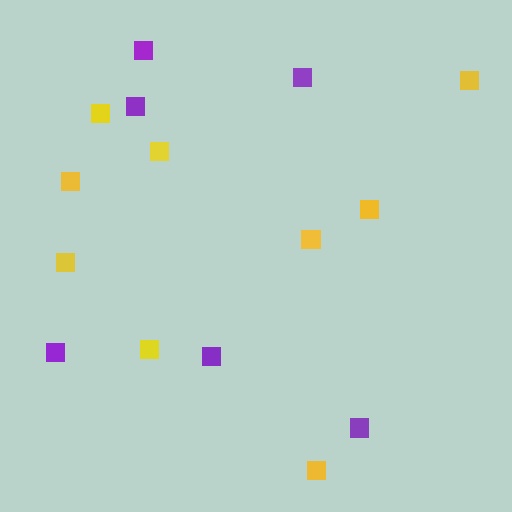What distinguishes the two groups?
There are 2 groups: one group of yellow squares (9) and one group of purple squares (6).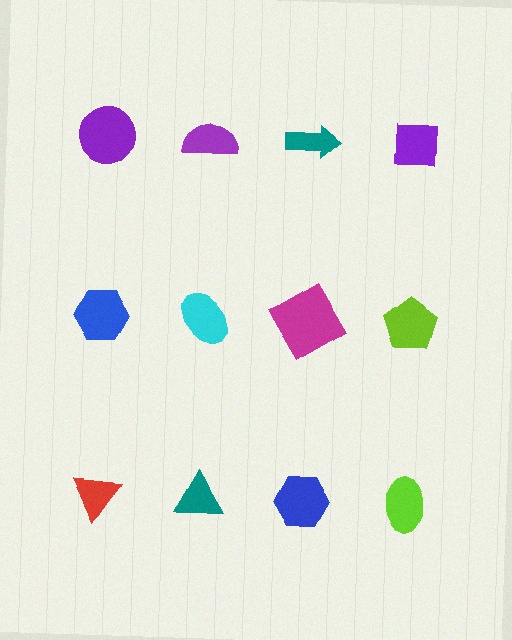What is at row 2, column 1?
A blue hexagon.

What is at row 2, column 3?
A magenta square.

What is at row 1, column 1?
A purple circle.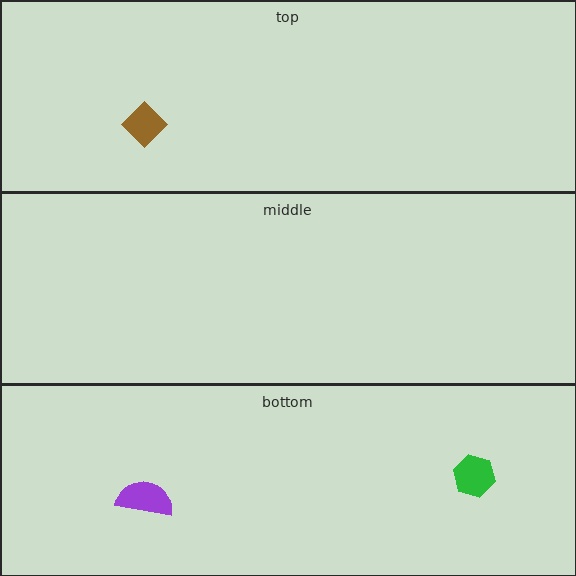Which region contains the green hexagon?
The bottom region.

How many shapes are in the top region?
1.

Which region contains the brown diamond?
The top region.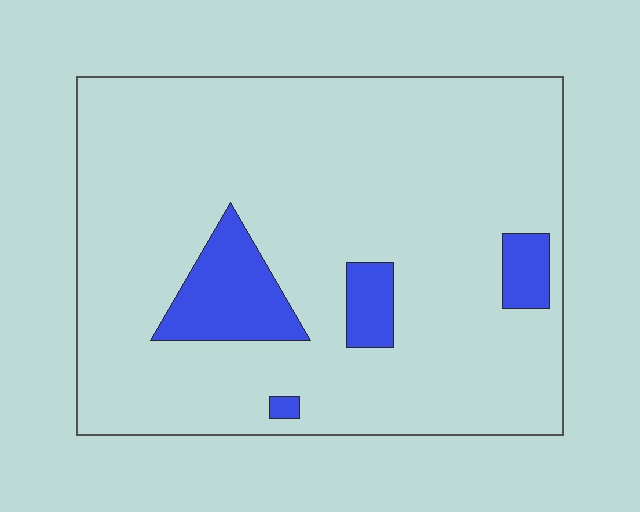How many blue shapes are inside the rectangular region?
4.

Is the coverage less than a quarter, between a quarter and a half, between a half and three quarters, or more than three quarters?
Less than a quarter.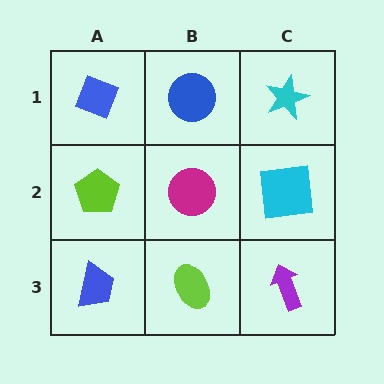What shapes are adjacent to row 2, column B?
A blue circle (row 1, column B), a lime ellipse (row 3, column B), a lime pentagon (row 2, column A), a cyan square (row 2, column C).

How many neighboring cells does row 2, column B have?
4.